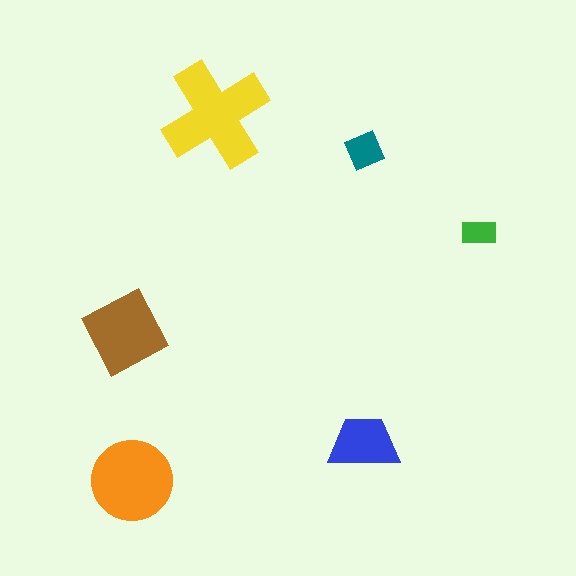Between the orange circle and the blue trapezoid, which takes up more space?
The orange circle.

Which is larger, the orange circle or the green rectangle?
The orange circle.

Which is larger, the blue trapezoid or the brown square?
The brown square.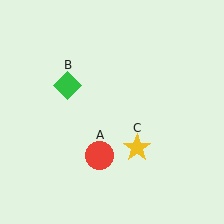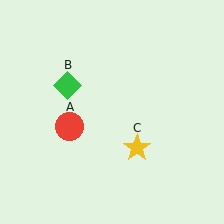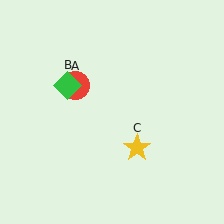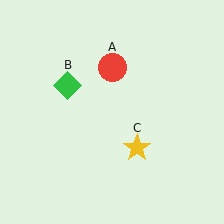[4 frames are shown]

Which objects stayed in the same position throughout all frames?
Green diamond (object B) and yellow star (object C) remained stationary.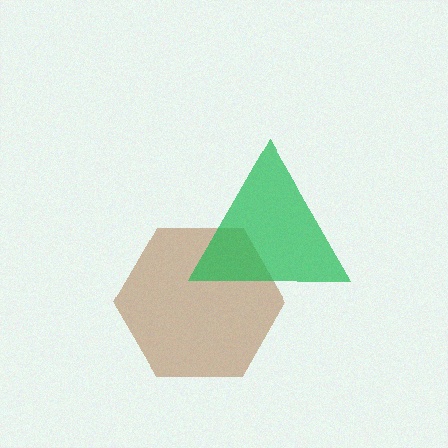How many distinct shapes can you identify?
There are 2 distinct shapes: a brown hexagon, a green triangle.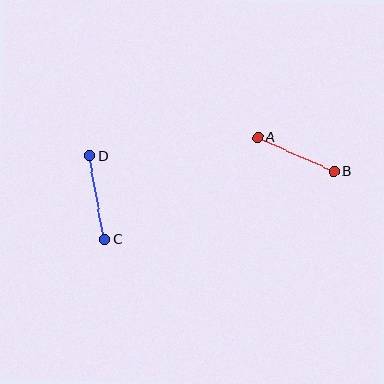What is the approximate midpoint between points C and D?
The midpoint is at approximately (97, 197) pixels.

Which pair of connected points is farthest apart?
Points C and D are farthest apart.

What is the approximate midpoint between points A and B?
The midpoint is at approximately (296, 154) pixels.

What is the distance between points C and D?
The distance is approximately 85 pixels.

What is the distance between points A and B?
The distance is approximately 83 pixels.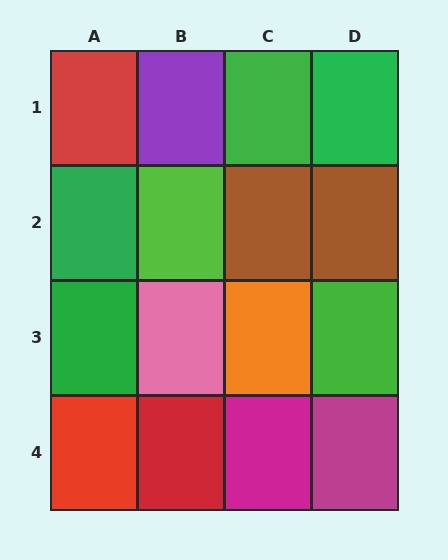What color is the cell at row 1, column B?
Purple.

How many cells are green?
5 cells are green.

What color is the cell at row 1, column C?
Green.